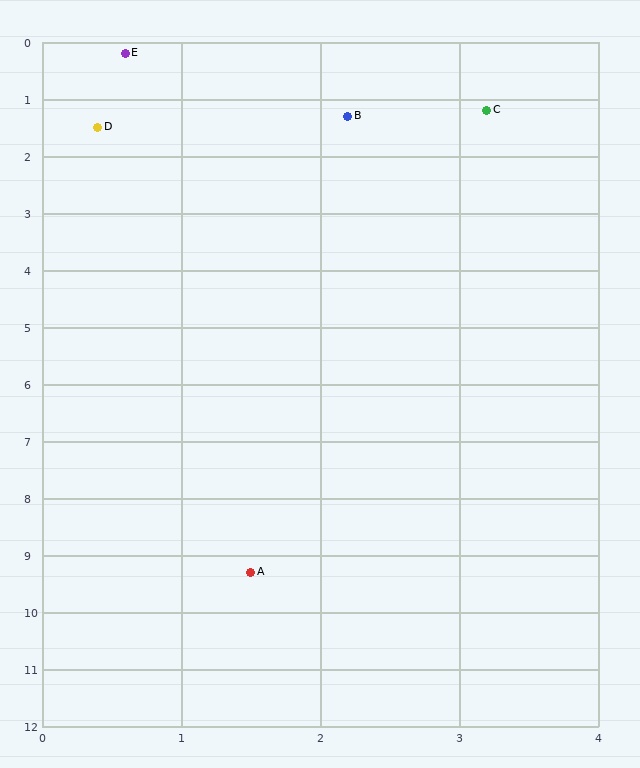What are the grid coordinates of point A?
Point A is at approximately (1.5, 9.3).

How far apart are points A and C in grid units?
Points A and C are about 8.3 grid units apart.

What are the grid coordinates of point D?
Point D is at approximately (0.4, 1.5).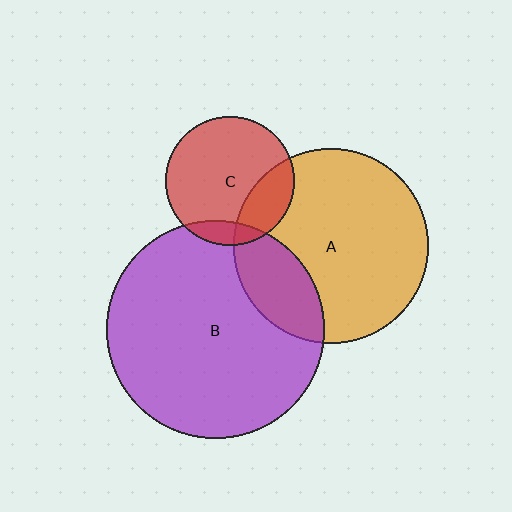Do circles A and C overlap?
Yes.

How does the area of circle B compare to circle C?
Approximately 2.9 times.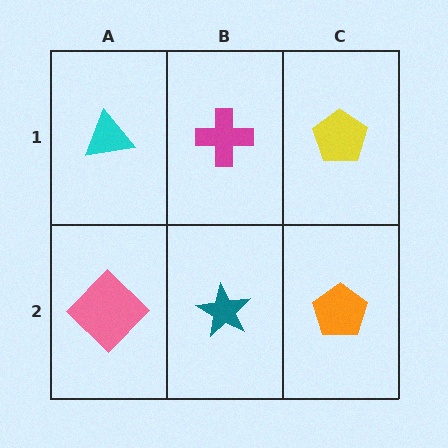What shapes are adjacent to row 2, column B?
A magenta cross (row 1, column B), a pink diamond (row 2, column A), an orange pentagon (row 2, column C).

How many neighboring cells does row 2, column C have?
2.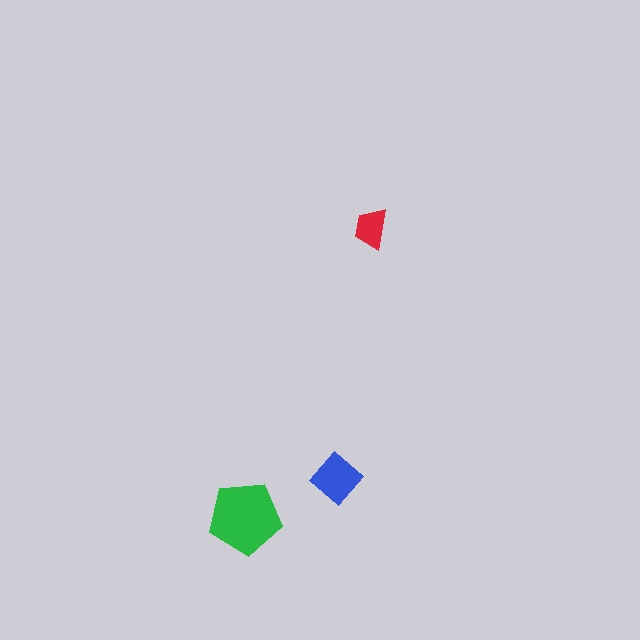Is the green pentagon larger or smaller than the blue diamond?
Larger.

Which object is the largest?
The green pentagon.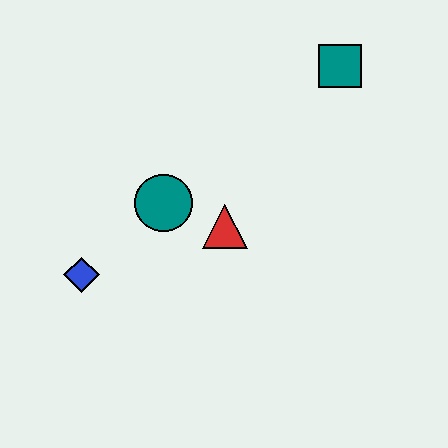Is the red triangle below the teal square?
Yes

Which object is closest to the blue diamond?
The teal circle is closest to the blue diamond.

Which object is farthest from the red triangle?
The teal square is farthest from the red triangle.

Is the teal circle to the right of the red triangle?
No